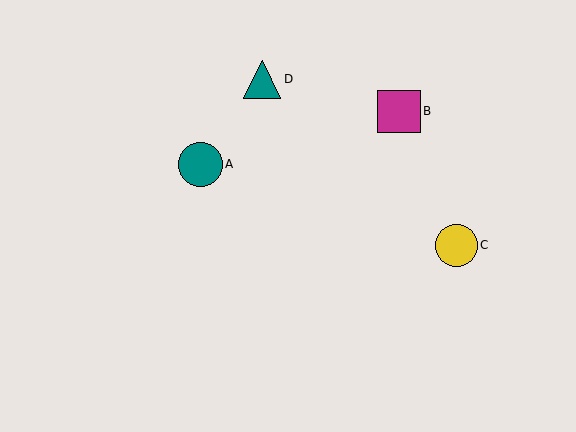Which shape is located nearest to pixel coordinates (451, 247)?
The yellow circle (labeled C) at (457, 245) is nearest to that location.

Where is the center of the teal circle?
The center of the teal circle is at (201, 164).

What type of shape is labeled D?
Shape D is a teal triangle.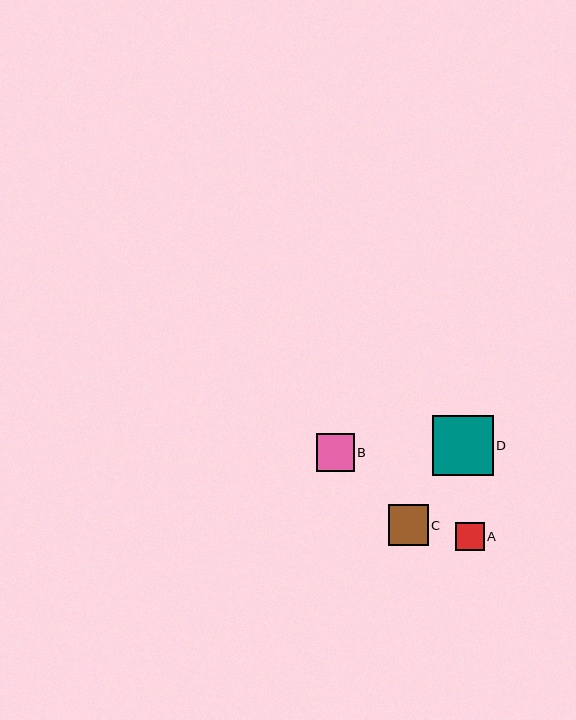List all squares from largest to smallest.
From largest to smallest: D, C, B, A.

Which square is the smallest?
Square A is the smallest with a size of approximately 28 pixels.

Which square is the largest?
Square D is the largest with a size of approximately 61 pixels.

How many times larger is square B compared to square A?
Square B is approximately 1.3 times the size of square A.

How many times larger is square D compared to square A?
Square D is approximately 2.1 times the size of square A.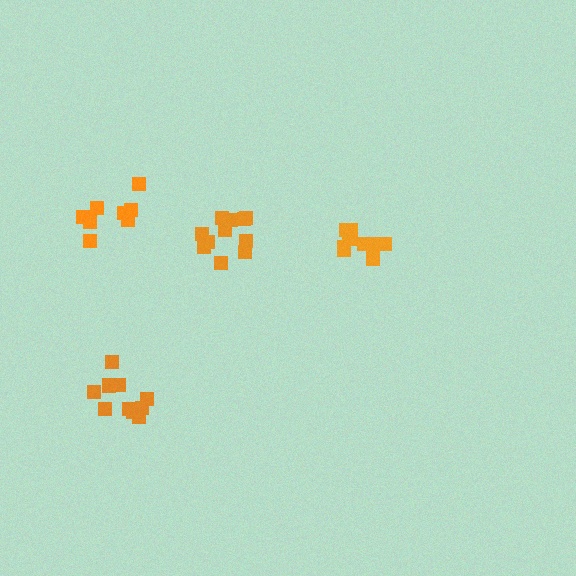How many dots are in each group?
Group 1: 11 dots, Group 2: 8 dots, Group 3: 11 dots, Group 4: 11 dots (41 total).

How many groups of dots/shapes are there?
There are 4 groups.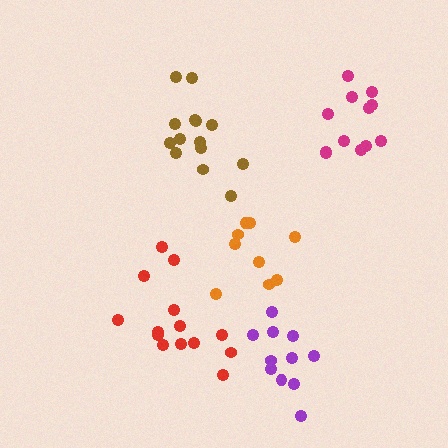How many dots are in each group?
Group 1: 9 dots, Group 2: 14 dots, Group 3: 14 dots, Group 4: 11 dots, Group 5: 12 dots (60 total).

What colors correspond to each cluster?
The clusters are colored: orange, brown, red, purple, magenta.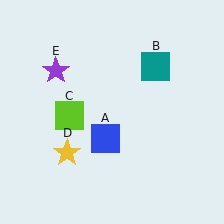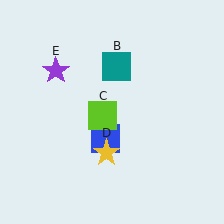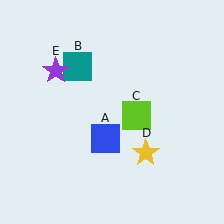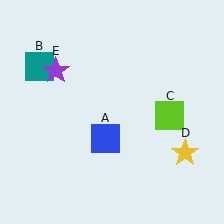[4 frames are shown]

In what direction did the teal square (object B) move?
The teal square (object B) moved left.